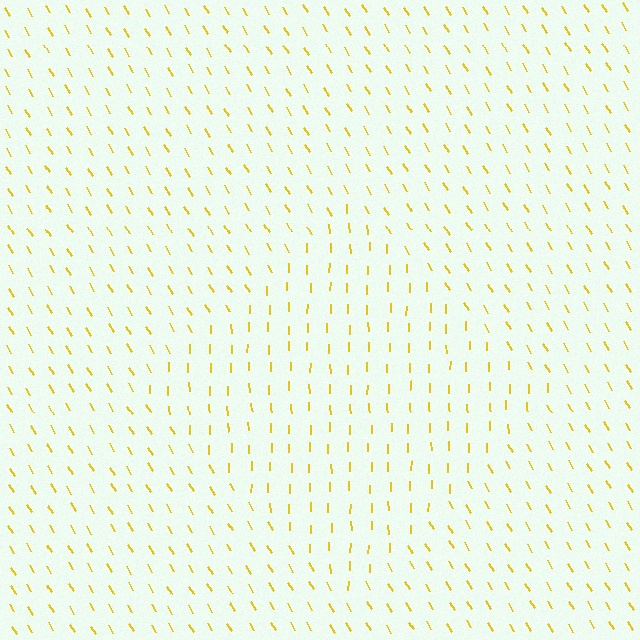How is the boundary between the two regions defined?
The boundary is defined purely by a change in line orientation (approximately 30 degrees difference). All lines are the same color and thickness.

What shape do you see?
I see a diamond.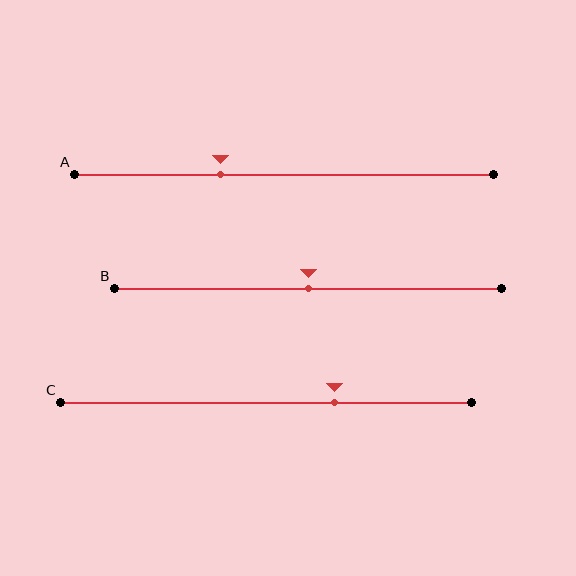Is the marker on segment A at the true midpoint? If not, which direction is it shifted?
No, the marker on segment A is shifted to the left by about 15% of the segment length.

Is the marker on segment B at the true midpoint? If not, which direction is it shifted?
Yes, the marker on segment B is at the true midpoint.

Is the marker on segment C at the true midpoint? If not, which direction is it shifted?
No, the marker on segment C is shifted to the right by about 17% of the segment length.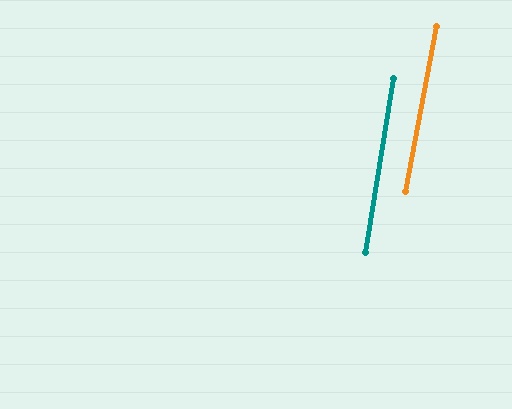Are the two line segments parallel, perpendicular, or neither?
Parallel — their directions differ by only 1.3°.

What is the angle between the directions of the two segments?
Approximately 1 degree.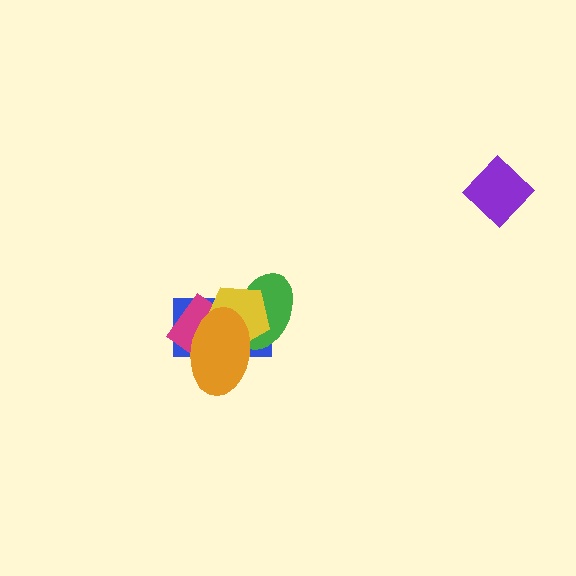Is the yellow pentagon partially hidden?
Yes, it is partially covered by another shape.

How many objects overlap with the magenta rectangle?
3 objects overlap with the magenta rectangle.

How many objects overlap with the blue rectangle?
4 objects overlap with the blue rectangle.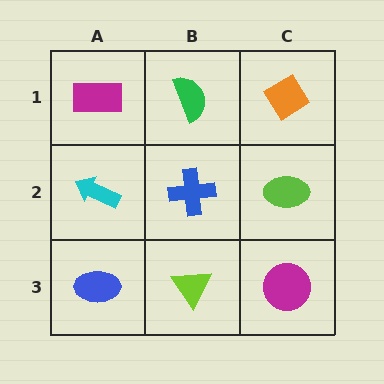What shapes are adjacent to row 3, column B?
A blue cross (row 2, column B), a blue ellipse (row 3, column A), a magenta circle (row 3, column C).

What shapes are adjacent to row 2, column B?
A green semicircle (row 1, column B), a lime triangle (row 3, column B), a cyan arrow (row 2, column A), a lime ellipse (row 2, column C).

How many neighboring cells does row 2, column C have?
3.